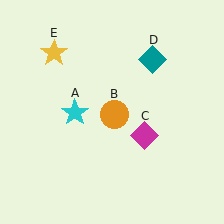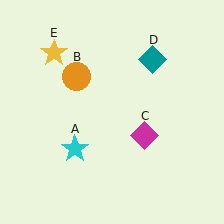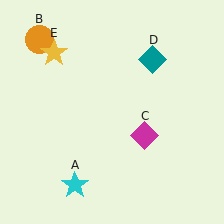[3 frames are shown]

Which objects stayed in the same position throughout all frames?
Magenta diamond (object C) and teal diamond (object D) and yellow star (object E) remained stationary.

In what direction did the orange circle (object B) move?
The orange circle (object B) moved up and to the left.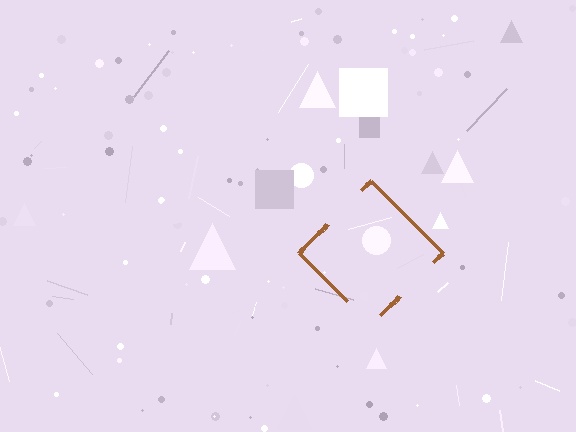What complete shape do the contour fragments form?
The contour fragments form a diamond.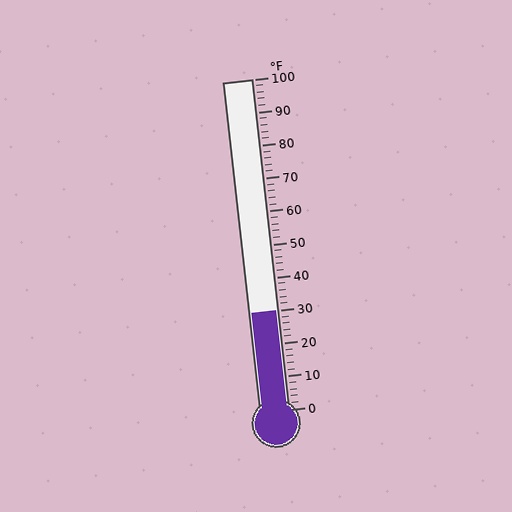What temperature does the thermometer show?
The thermometer shows approximately 30°F.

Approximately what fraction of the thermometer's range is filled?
The thermometer is filled to approximately 30% of its range.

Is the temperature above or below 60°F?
The temperature is below 60°F.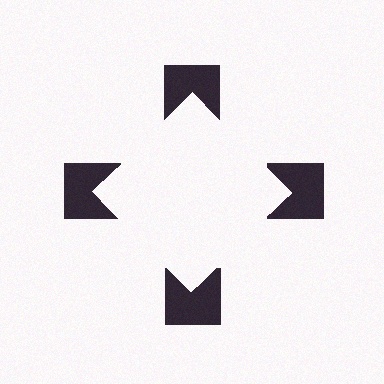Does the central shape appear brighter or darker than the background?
It typically appears slightly brighter than the background, even though no actual brightness change is drawn.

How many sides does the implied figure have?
4 sides.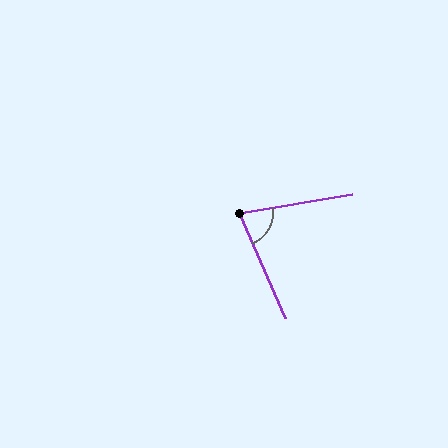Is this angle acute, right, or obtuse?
It is acute.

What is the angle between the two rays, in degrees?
Approximately 76 degrees.